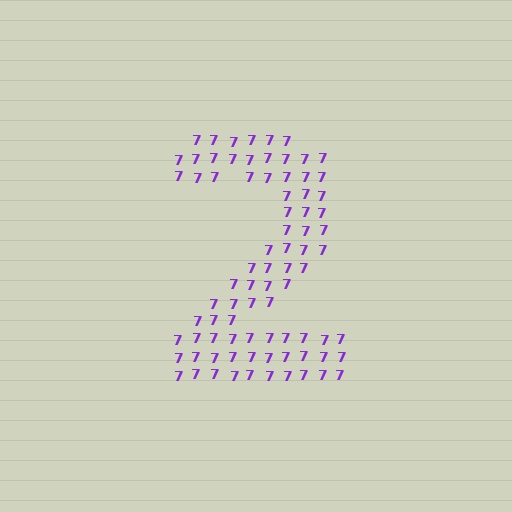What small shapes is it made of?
It is made of small digit 7's.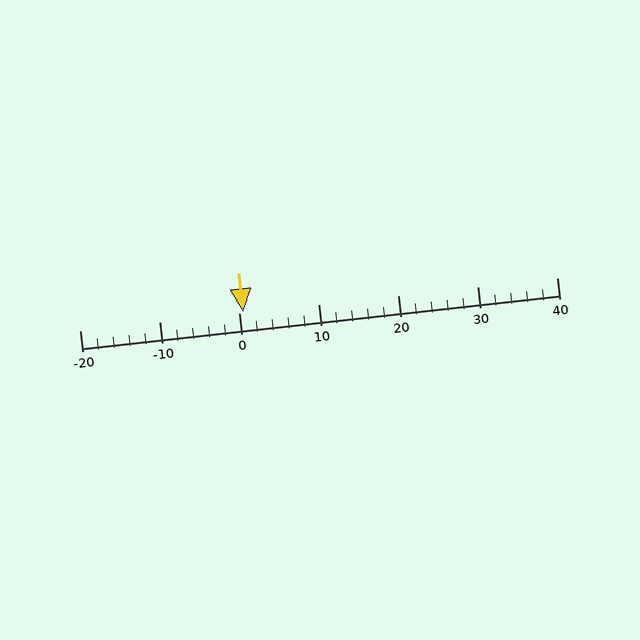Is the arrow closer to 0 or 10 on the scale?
The arrow is closer to 0.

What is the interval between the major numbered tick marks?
The major tick marks are spaced 10 units apart.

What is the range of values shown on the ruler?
The ruler shows values from -20 to 40.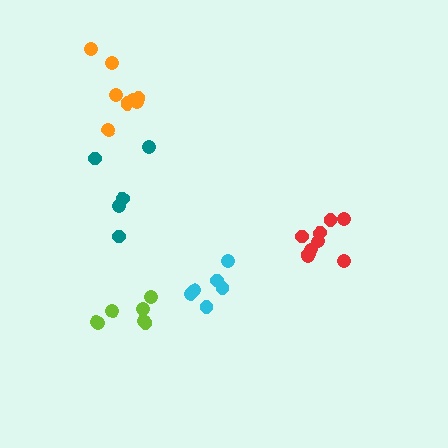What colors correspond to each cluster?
The clusters are colored: orange, cyan, lime, red, teal.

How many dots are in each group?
Group 1: 9 dots, Group 2: 6 dots, Group 3: 7 dots, Group 4: 8 dots, Group 5: 5 dots (35 total).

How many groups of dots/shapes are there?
There are 5 groups.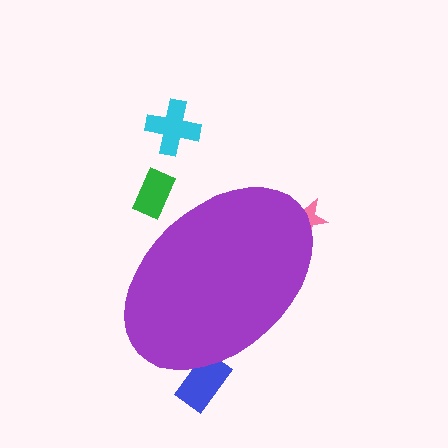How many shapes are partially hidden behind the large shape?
3 shapes are partially hidden.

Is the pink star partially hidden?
Yes, the pink star is partially hidden behind the purple ellipse.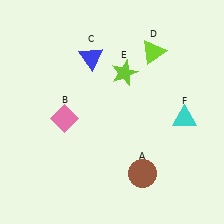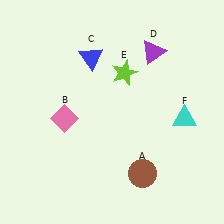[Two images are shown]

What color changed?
The triangle (D) changed from lime in Image 1 to purple in Image 2.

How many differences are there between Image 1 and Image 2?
There is 1 difference between the two images.